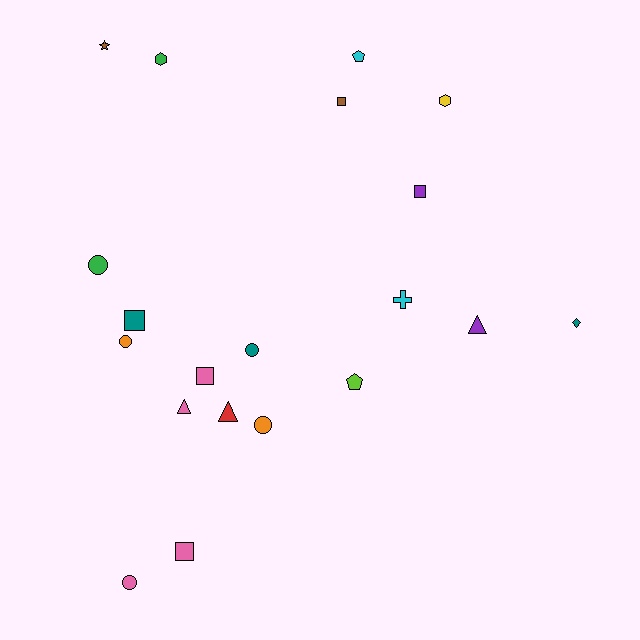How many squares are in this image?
There are 5 squares.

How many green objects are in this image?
There are 2 green objects.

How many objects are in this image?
There are 20 objects.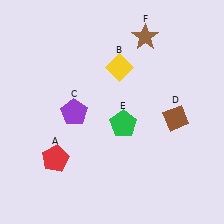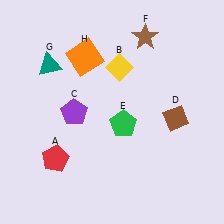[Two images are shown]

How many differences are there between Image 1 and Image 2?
There are 2 differences between the two images.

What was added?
A teal triangle (G), an orange square (H) were added in Image 2.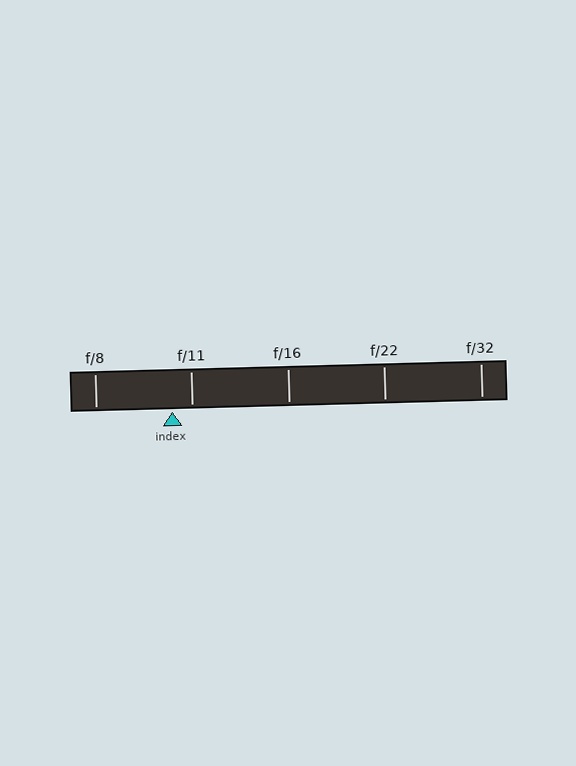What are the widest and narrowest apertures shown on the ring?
The widest aperture shown is f/8 and the narrowest is f/32.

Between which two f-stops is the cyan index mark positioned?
The index mark is between f/8 and f/11.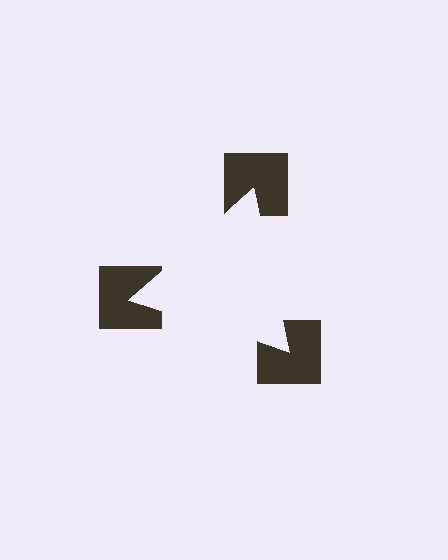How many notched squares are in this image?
There are 3 — one at each vertex of the illusory triangle.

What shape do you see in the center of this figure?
An illusory triangle — its edges are inferred from the aligned wedge cuts in the notched squares, not physically drawn.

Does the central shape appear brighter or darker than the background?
It typically appears slightly brighter than the background, even though no actual brightness change is drawn.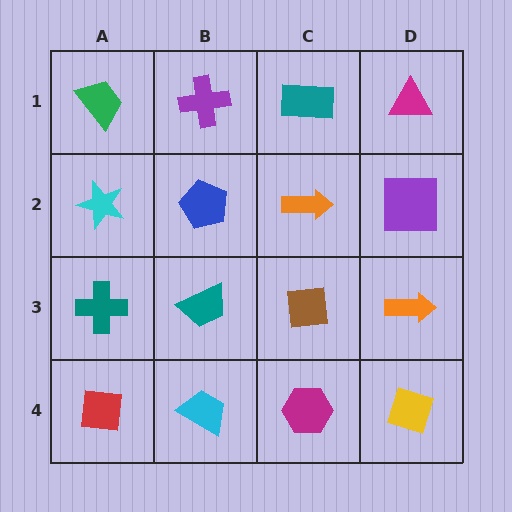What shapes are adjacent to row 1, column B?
A blue pentagon (row 2, column B), a green trapezoid (row 1, column A), a teal rectangle (row 1, column C).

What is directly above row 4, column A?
A teal cross.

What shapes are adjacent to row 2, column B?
A purple cross (row 1, column B), a teal trapezoid (row 3, column B), a cyan star (row 2, column A), an orange arrow (row 2, column C).